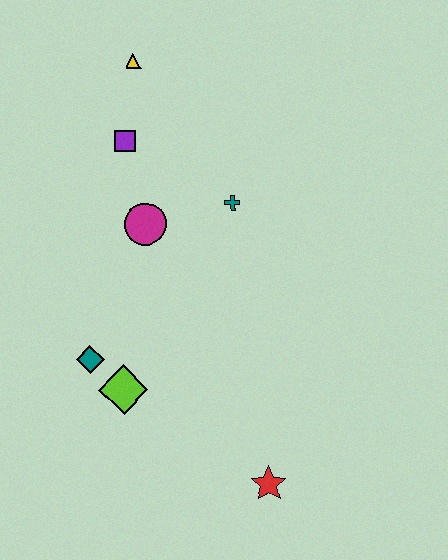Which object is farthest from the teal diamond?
The yellow triangle is farthest from the teal diamond.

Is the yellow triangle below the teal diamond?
No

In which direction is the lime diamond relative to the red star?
The lime diamond is to the left of the red star.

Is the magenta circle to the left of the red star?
Yes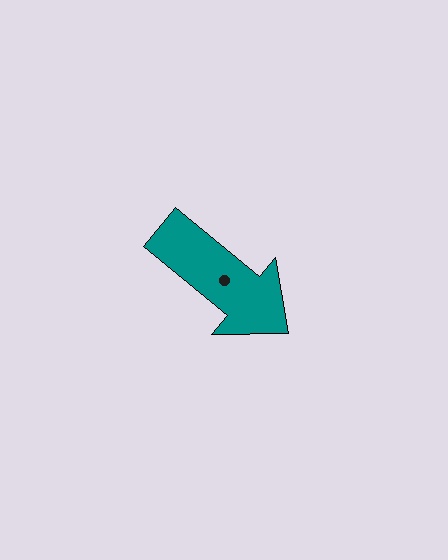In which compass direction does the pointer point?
Southeast.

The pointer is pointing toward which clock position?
Roughly 4 o'clock.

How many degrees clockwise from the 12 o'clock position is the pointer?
Approximately 130 degrees.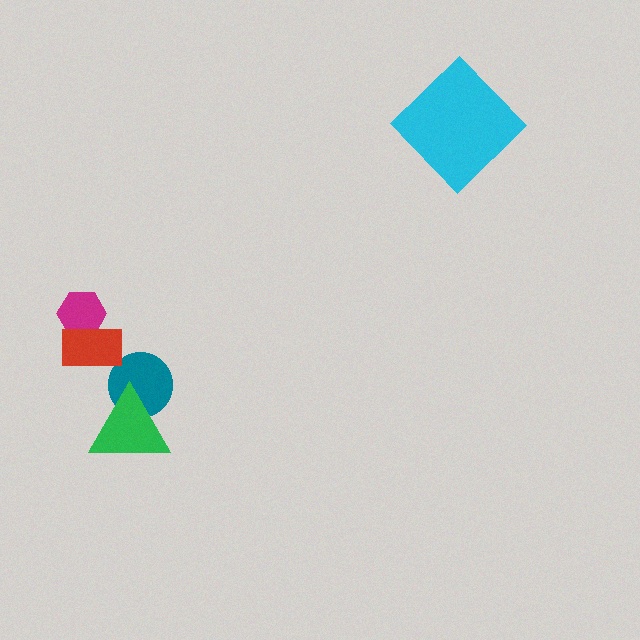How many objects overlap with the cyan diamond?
0 objects overlap with the cyan diamond.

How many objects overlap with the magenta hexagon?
1 object overlaps with the magenta hexagon.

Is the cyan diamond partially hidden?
No, no other shape covers it.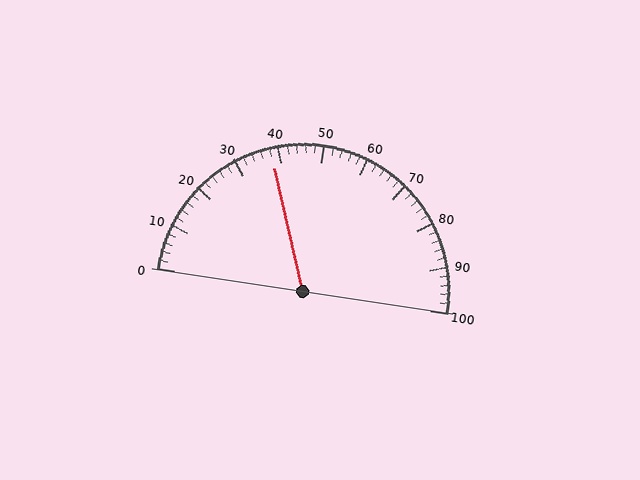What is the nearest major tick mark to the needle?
The nearest major tick mark is 40.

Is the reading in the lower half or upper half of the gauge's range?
The reading is in the lower half of the range (0 to 100).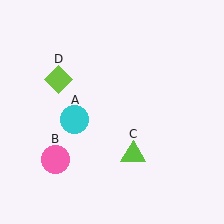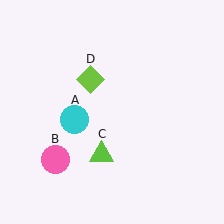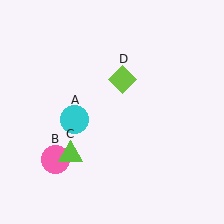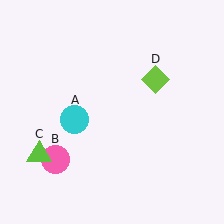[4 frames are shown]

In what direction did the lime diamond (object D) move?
The lime diamond (object D) moved right.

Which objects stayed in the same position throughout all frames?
Cyan circle (object A) and pink circle (object B) remained stationary.